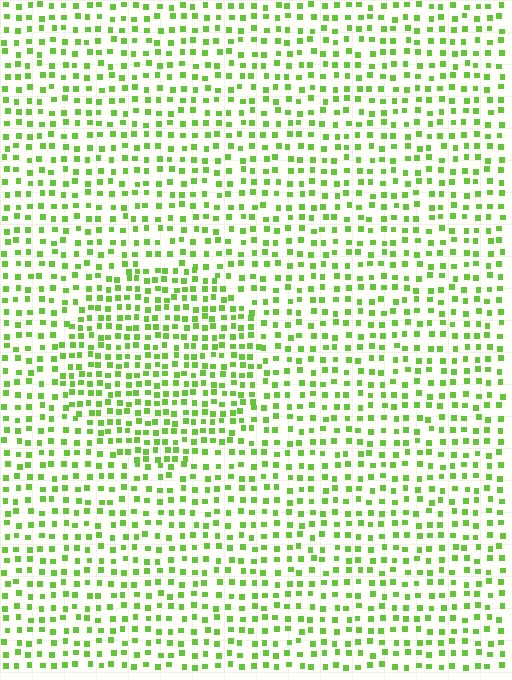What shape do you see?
I see a circle.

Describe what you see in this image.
The image contains small lime elements arranged at two different densities. A circle-shaped region is visible where the elements are more densely packed than the surrounding area.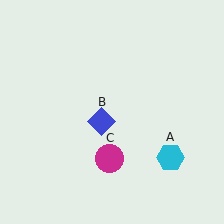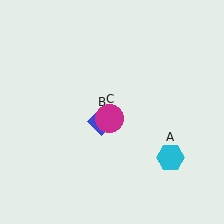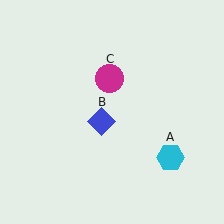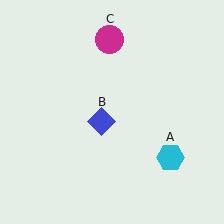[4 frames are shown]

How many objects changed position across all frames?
1 object changed position: magenta circle (object C).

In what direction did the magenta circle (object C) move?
The magenta circle (object C) moved up.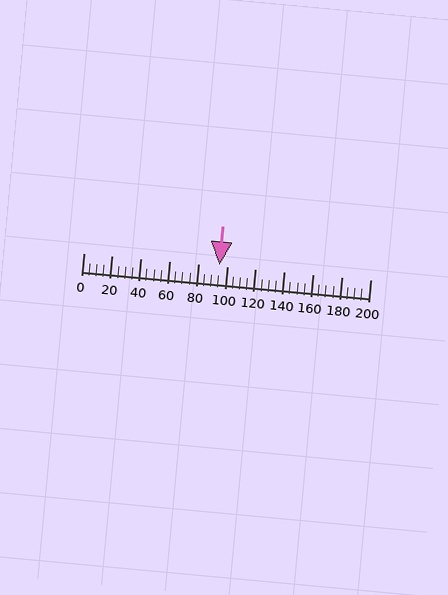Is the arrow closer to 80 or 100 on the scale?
The arrow is closer to 100.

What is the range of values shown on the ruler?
The ruler shows values from 0 to 200.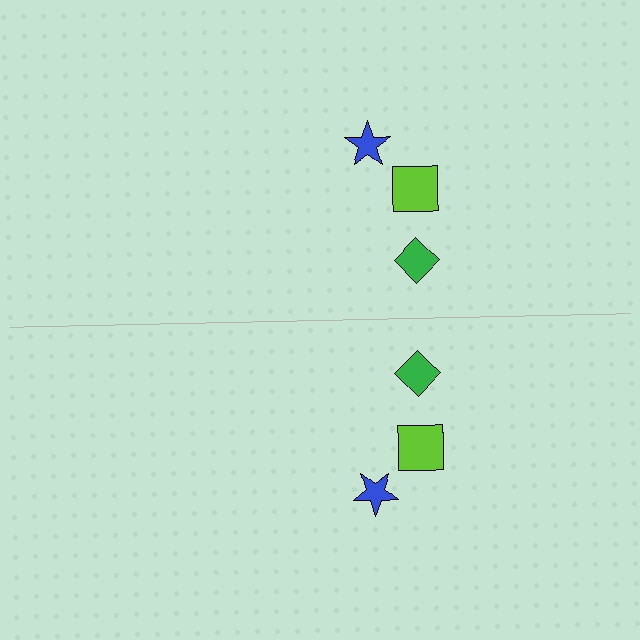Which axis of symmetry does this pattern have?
The pattern has a horizontal axis of symmetry running through the center of the image.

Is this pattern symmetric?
Yes, this pattern has bilateral (reflection) symmetry.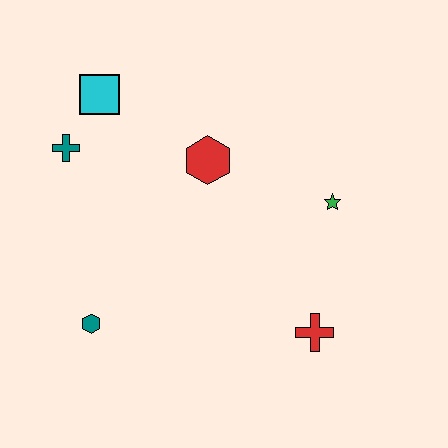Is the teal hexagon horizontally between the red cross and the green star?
No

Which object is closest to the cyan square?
The teal cross is closest to the cyan square.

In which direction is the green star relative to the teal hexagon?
The green star is to the right of the teal hexagon.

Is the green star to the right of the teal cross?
Yes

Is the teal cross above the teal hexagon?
Yes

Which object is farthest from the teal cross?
The red cross is farthest from the teal cross.